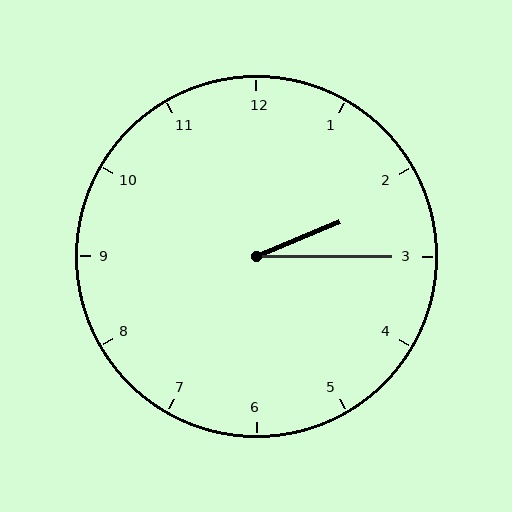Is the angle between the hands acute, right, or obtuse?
It is acute.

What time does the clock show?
2:15.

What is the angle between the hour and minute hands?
Approximately 22 degrees.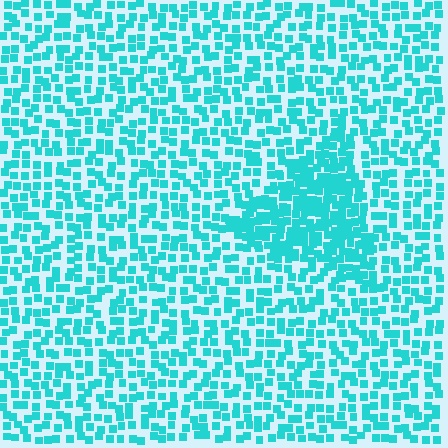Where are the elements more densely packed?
The elements are more densely packed inside the triangle boundary.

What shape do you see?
I see a triangle.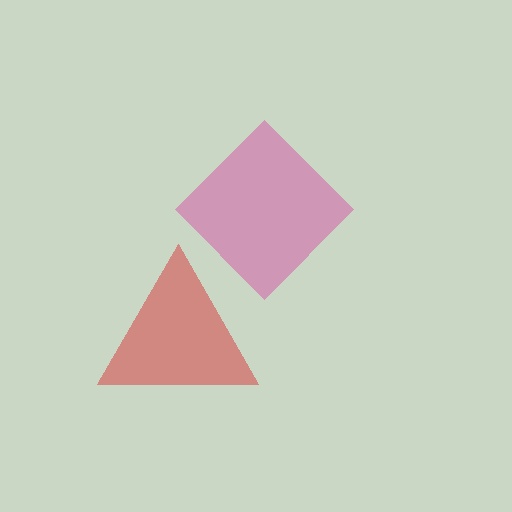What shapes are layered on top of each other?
The layered shapes are: a red triangle, a magenta diamond.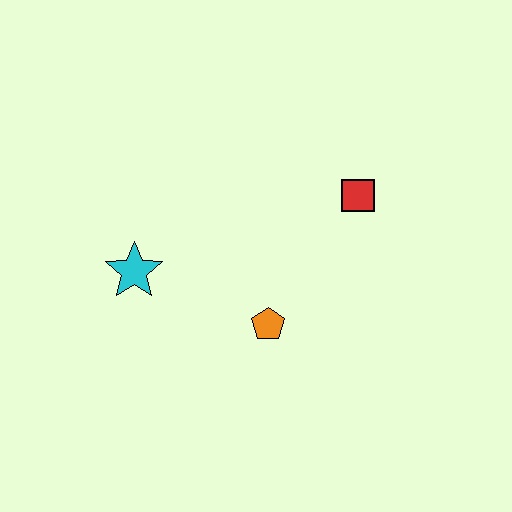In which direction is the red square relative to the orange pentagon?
The red square is above the orange pentagon.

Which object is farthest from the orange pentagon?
The red square is farthest from the orange pentagon.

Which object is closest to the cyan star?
The orange pentagon is closest to the cyan star.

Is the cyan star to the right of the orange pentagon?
No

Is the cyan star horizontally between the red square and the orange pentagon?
No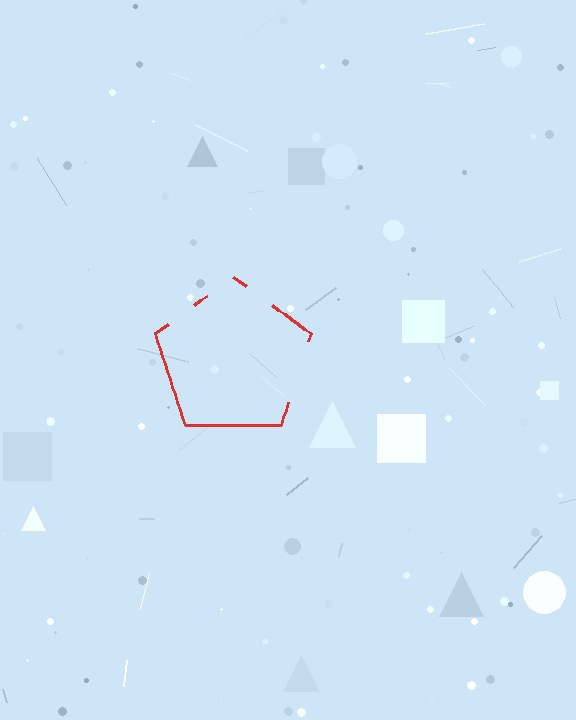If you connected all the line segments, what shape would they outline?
They would outline a pentagon.